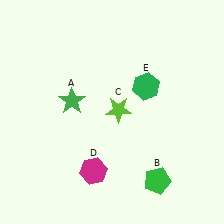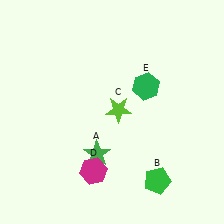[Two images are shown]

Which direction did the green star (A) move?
The green star (A) moved down.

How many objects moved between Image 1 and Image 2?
1 object moved between the two images.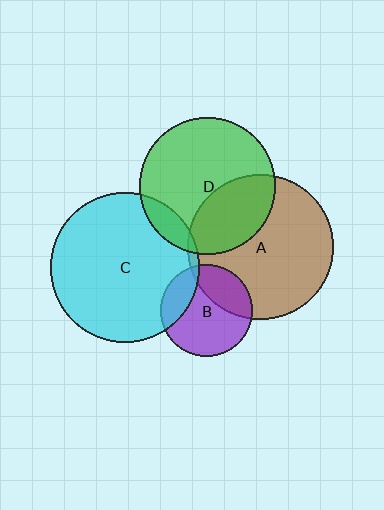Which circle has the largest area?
Circle C (cyan).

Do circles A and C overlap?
Yes.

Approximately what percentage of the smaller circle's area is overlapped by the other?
Approximately 5%.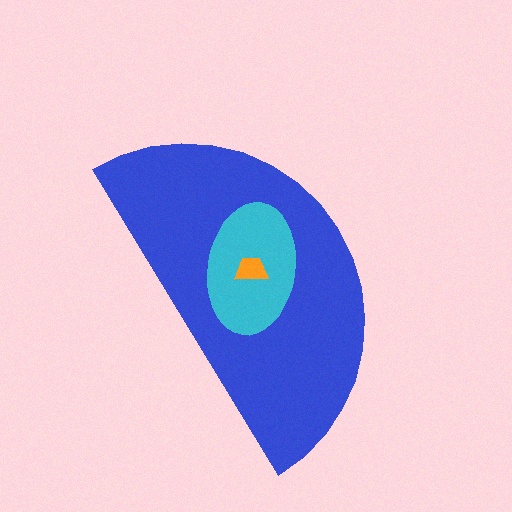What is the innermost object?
The orange trapezoid.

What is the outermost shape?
The blue semicircle.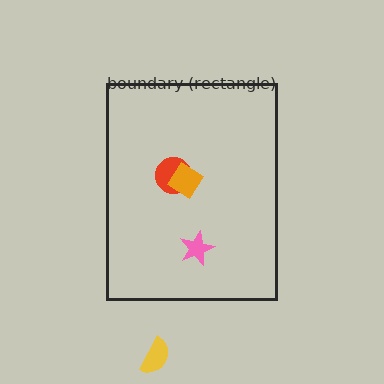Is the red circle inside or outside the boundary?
Inside.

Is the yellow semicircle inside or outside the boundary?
Outside.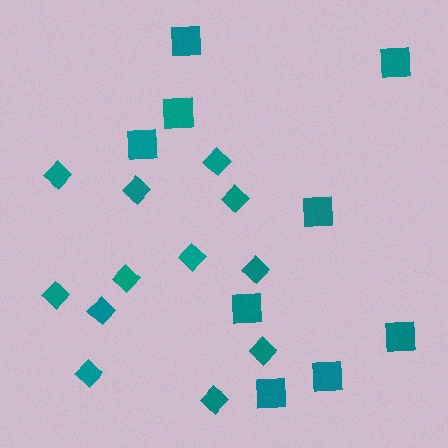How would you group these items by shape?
There are 2 groups: one group of diamonds (12) and one group of squares (9).